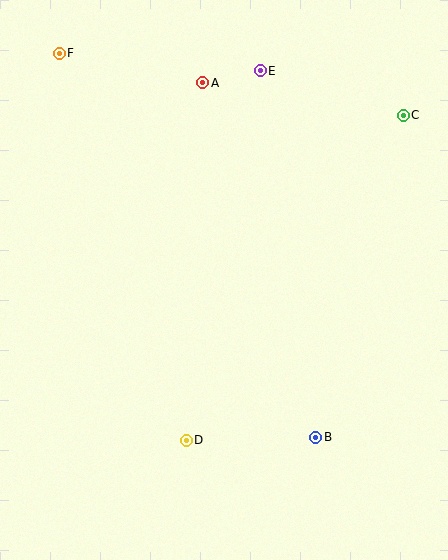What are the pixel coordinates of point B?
Point B is at (316, 437).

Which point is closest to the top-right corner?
Point C is closest to the top-right corner.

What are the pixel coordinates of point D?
Point D is at (186, 440).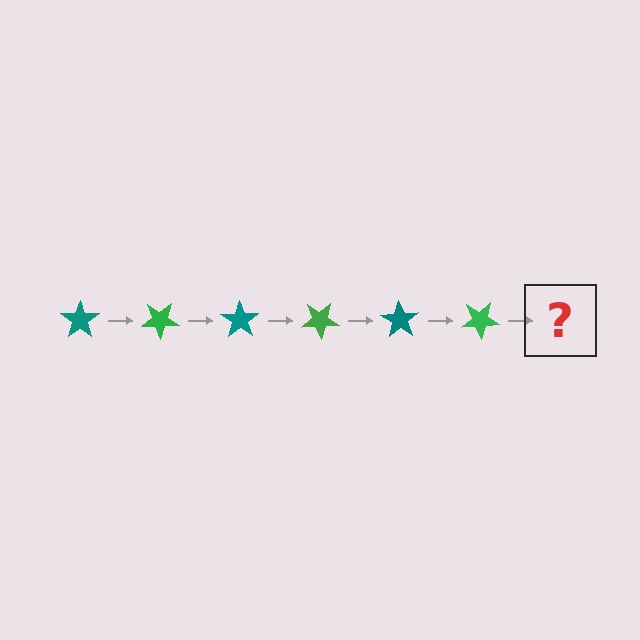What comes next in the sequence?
The next element should be a teal star, rotated 210 degrees from the start.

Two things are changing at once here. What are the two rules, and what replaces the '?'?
The two rules are that it rotates 35 degrees each step and the color cycles through teal and green. The '?' should be a teal star, rotated 210 degrees from the start.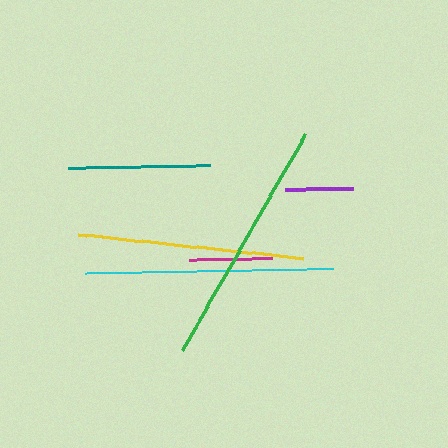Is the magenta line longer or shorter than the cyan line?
The cyan line is longer than the magenta line.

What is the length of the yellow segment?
The yellow segment is approximately 226 pixels long.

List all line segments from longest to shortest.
From longest to shortest: green, cyan, yellow, teal, magenta, purple.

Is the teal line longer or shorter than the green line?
The green line is longer than the teal line.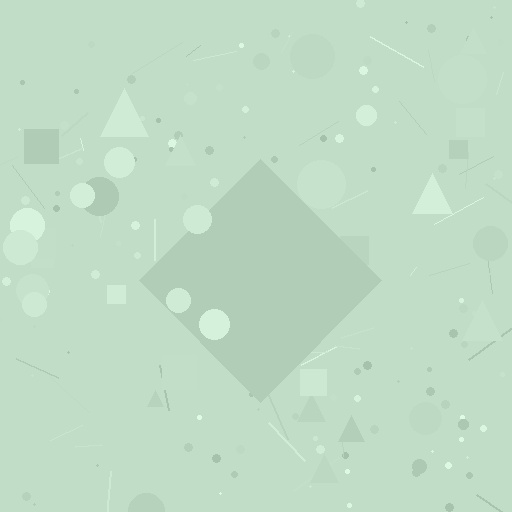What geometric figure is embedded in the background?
A diamond is embedded in the background.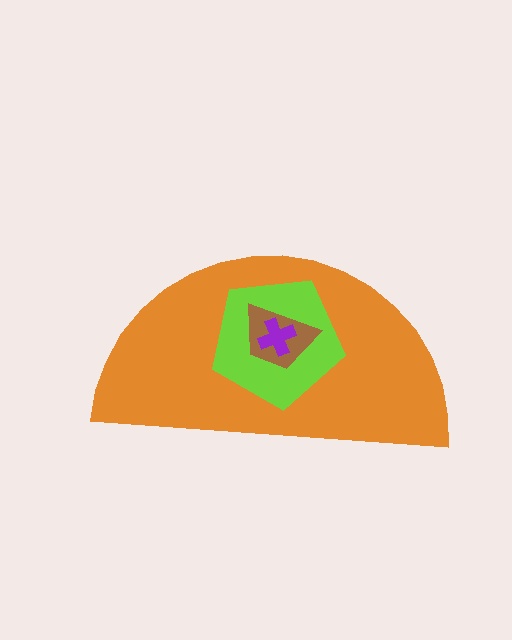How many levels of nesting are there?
4.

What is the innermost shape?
The purple cross.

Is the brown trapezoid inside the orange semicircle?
Yes.